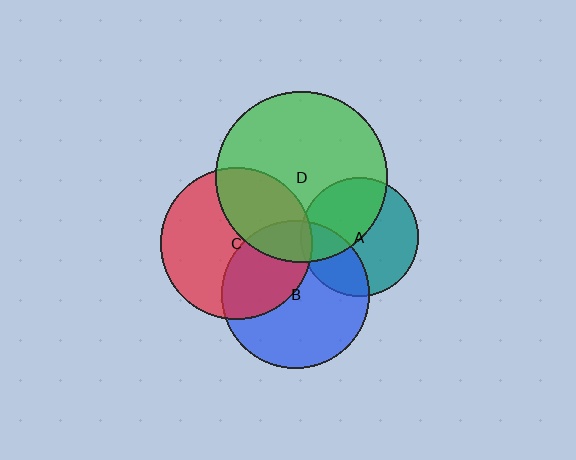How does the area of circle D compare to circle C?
Approximately 1.3 times.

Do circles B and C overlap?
Yes.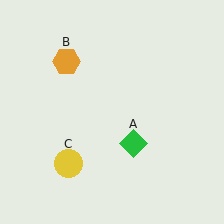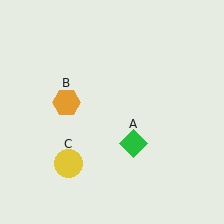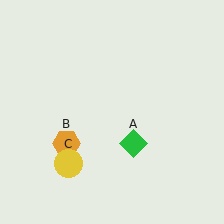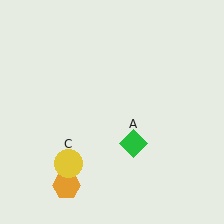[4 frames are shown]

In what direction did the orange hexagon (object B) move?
The orange hexagon (object B) moved down.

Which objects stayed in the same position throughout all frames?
Green diamond (object A) and yellow circle (object C) remained stationary.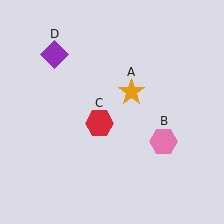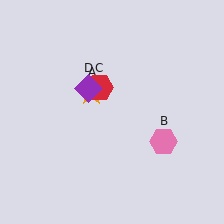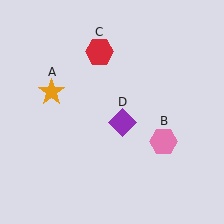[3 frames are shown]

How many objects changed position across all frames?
3 objects changed position: orange star (object A), red hexagon (object C), purple diamond (object D).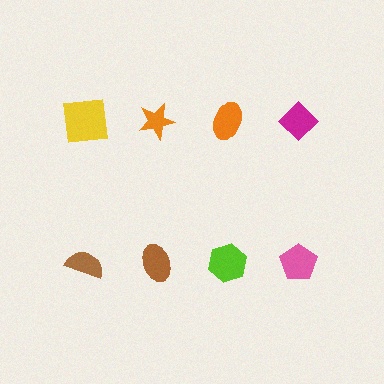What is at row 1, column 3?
An orange ellipse.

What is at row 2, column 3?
A lime hexagon.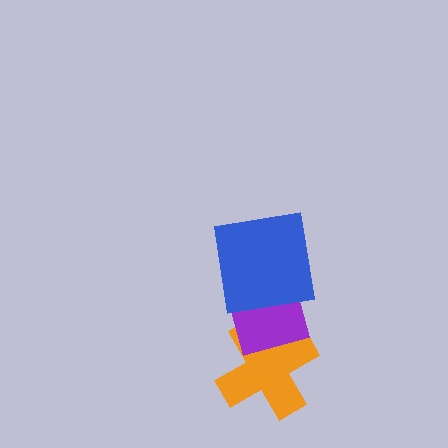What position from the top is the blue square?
The blue square is 1st from the top.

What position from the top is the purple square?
The purple square is 2nd from the top.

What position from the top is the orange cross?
The orange cross is 3rd from the top.